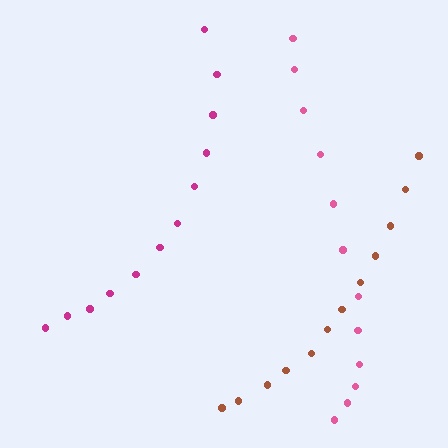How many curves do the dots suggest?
There are 3 distinct paths.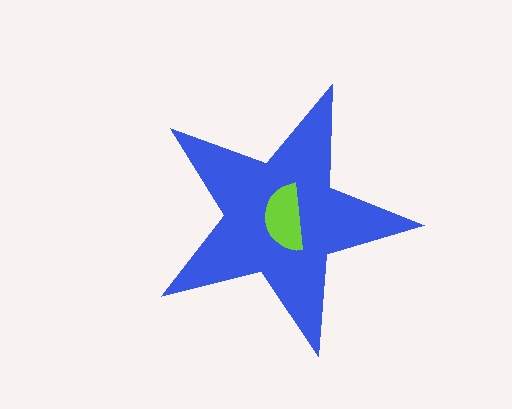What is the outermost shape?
The blue star.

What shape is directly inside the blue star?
The lime semicircle.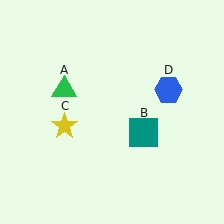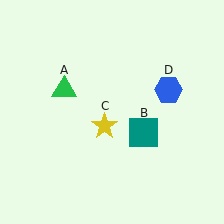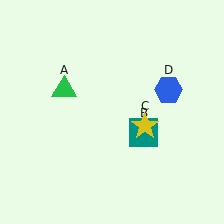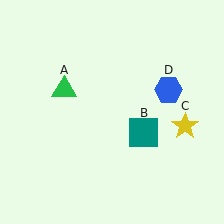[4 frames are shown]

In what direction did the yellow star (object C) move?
The yellow star (object C) moved right.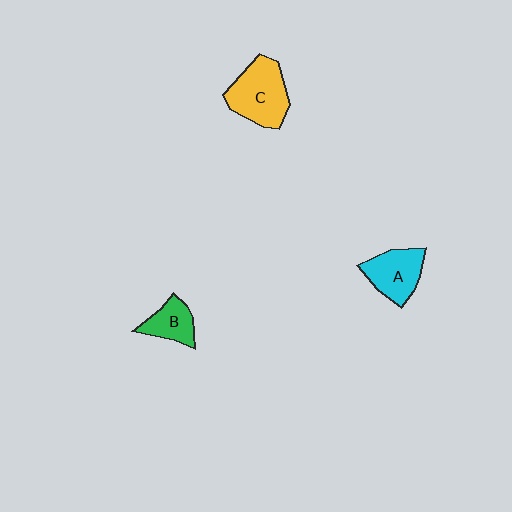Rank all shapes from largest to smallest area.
From largest to smallest: C (yellow), A (cyan), B (green).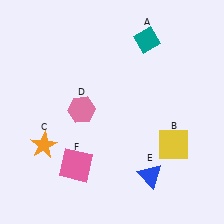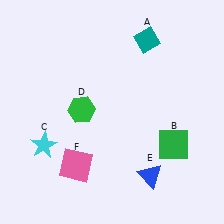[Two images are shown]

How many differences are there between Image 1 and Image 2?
There are 3 differences between the two images.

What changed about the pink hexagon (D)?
In Image 1, D is pink. In Image 2, it changed to green.